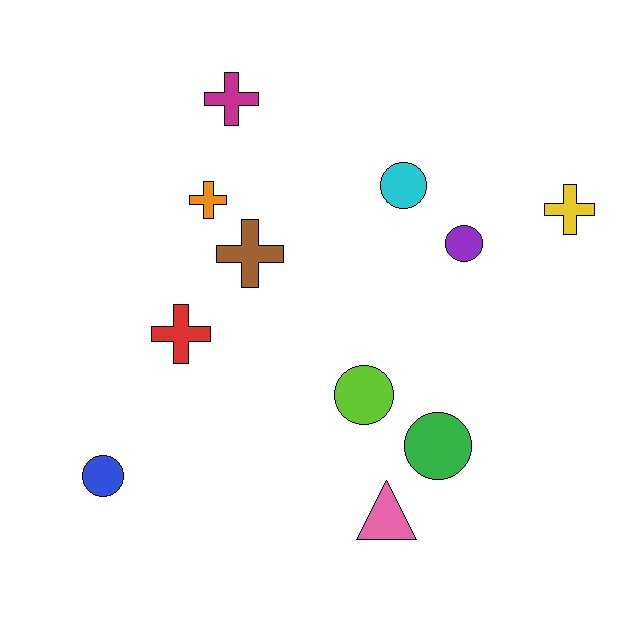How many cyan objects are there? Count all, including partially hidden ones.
There is 1 cyan object.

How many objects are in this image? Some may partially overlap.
There are 11 objects.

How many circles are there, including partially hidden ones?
There are 5 circles.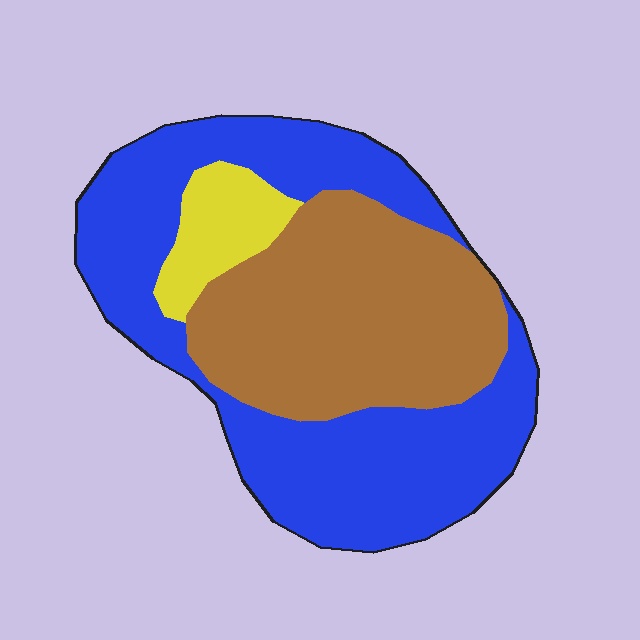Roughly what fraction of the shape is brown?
Brown takes up between a quarter and a half of the shape.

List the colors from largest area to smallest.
From largest to smallest: blue, brown, yellow.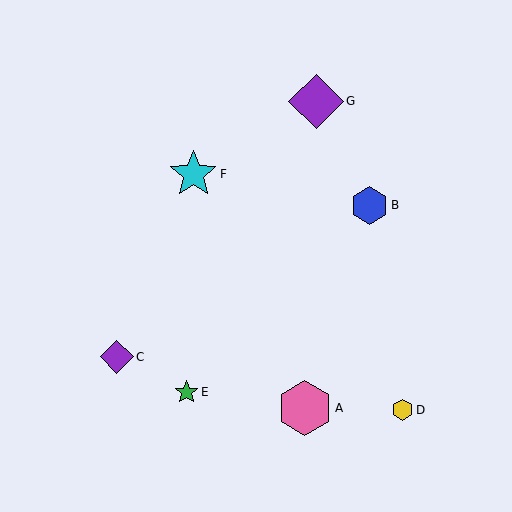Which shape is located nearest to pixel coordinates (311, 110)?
The purple diamond (labeled G) at (316, 101) is nearest to that location.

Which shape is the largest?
The pink hexagon (labeled A) is the largest.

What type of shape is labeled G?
Shape G is a purple diamond.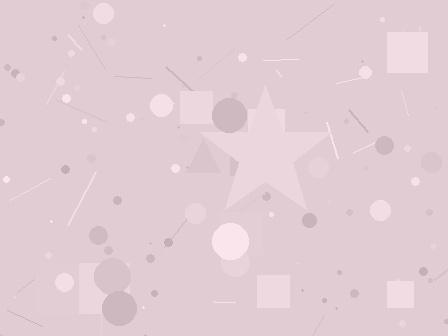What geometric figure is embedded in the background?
A star is embedded in the background.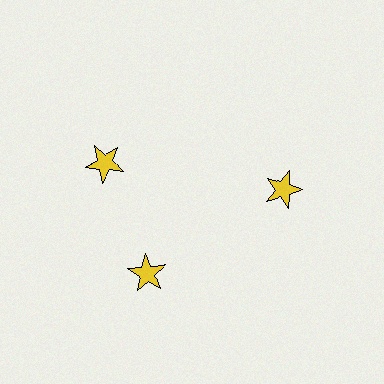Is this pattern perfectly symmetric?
No. The 3 yellow stars are arranged in a ring, but one element near the 11 o'clock position is rotated out of alignment along the ring, breaking the 3-fold rotational symmetry.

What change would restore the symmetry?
The symmetry would be restored by rotating it back into even spacing with its neighbors so that all 3 stars sit at equal angles and equal distance from the center.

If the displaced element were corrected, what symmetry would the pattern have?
It would have 3-fold rotational symmetry — the pattern would map onto itself every 120 degrees.